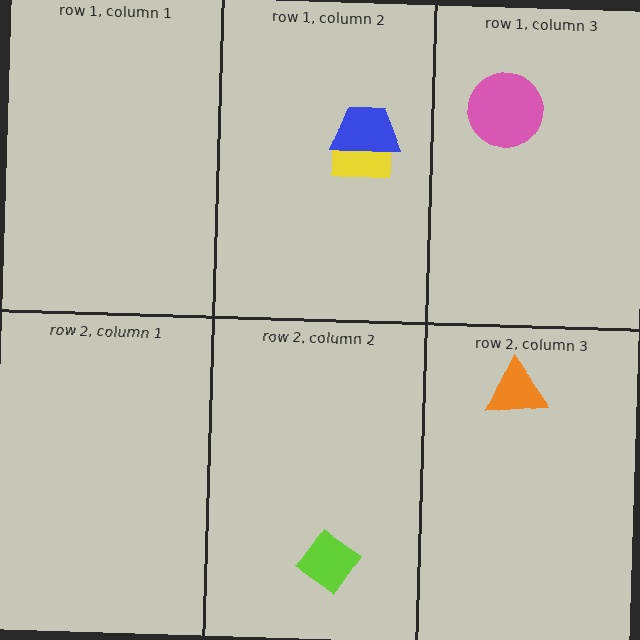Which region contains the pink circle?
The row 1, column 3 region.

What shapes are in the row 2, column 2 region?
The lime diamond.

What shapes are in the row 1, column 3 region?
The pink circle.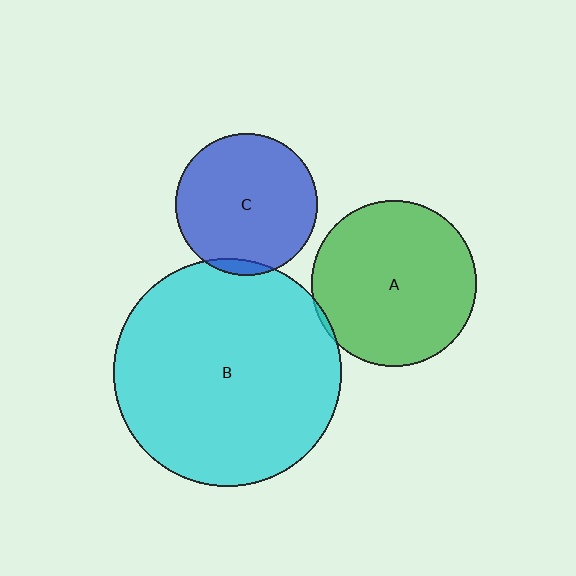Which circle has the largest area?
Circle B (cyan).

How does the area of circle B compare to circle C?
Approximately 2.6 times.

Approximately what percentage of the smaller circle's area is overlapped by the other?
Approximately 5%.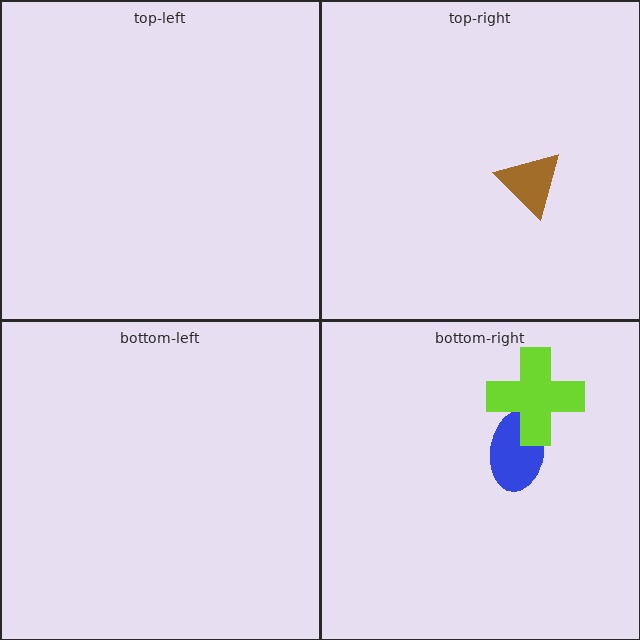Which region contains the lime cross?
The bottom-right region.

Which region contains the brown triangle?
The top-right region.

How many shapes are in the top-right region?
1.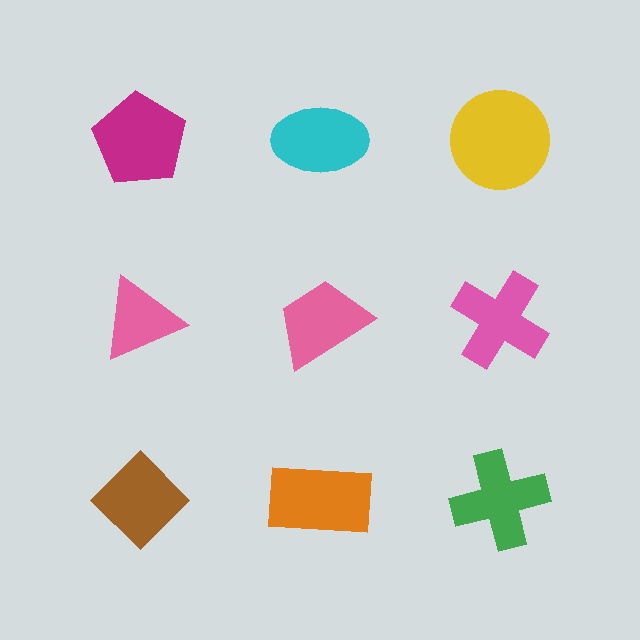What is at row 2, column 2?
A pink trapezoid.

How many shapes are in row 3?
3 shapes.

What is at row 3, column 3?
A green cross.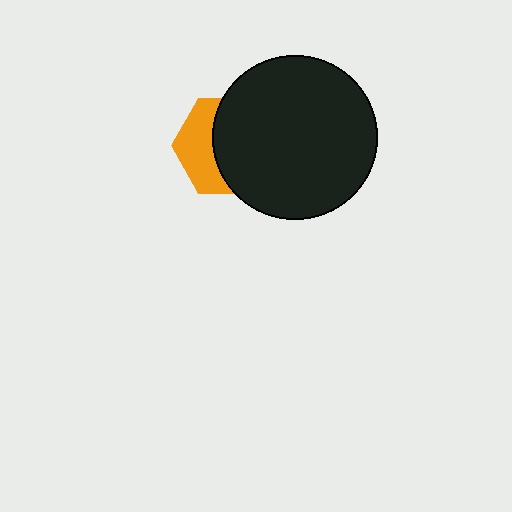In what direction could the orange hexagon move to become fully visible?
The orange hexagon could move left. That would shift it out from behind the black circle entirely.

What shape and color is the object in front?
The object in front is a black circle.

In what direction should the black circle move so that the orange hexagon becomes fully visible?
The black circle should move right. That is the shortest direction to clear the overlap and leave the orange hexagon fully visible.